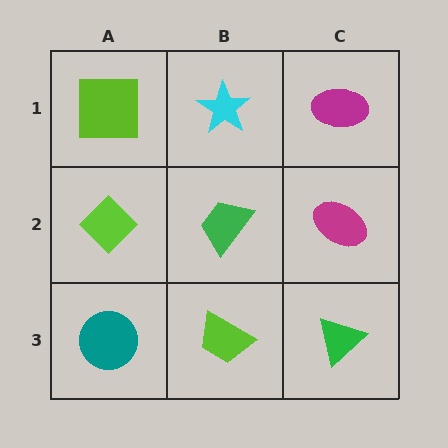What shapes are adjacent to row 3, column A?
A lime diamond (row 2, column A), a lime trapezoid (row 3, column B).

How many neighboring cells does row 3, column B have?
3.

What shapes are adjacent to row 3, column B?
A green trapezoid (row 2, column B), a teal circle (row 3, column A), a green triangle (row 3, column C).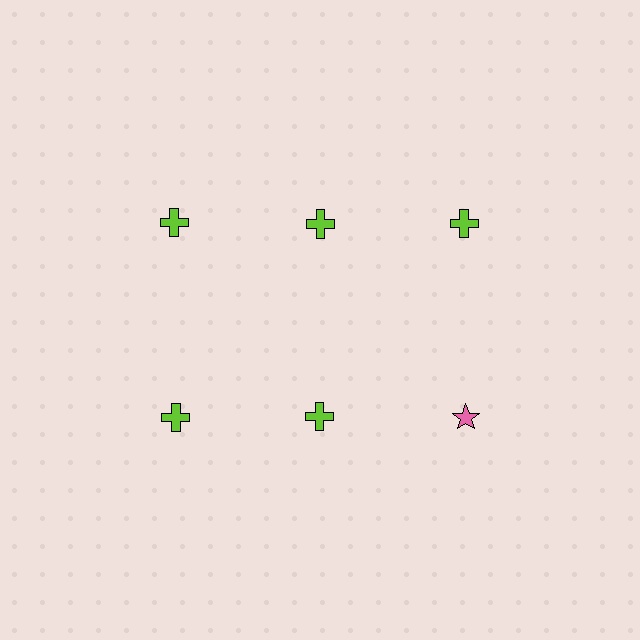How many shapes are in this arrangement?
There are 6 shapes arranged in a grid pattern.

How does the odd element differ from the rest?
It differs in both color (pink instead of lime) and shape (star instead of cross).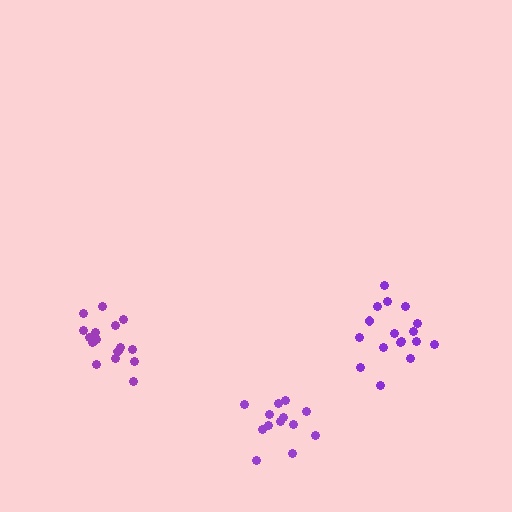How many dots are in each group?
Group 1: 17 dots, Group 2: 17 dots, Group 3: 13 dots (47 total).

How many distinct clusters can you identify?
There are 3 distinct clusters.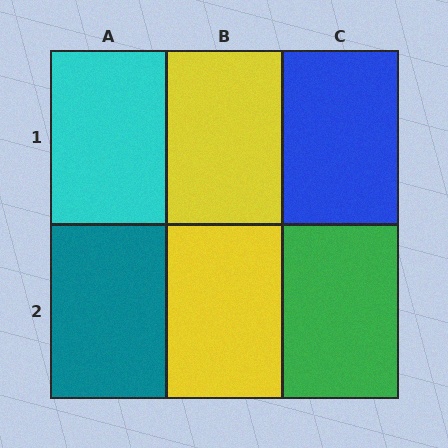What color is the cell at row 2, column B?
Yellow.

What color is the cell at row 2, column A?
Teal.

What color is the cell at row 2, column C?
Green.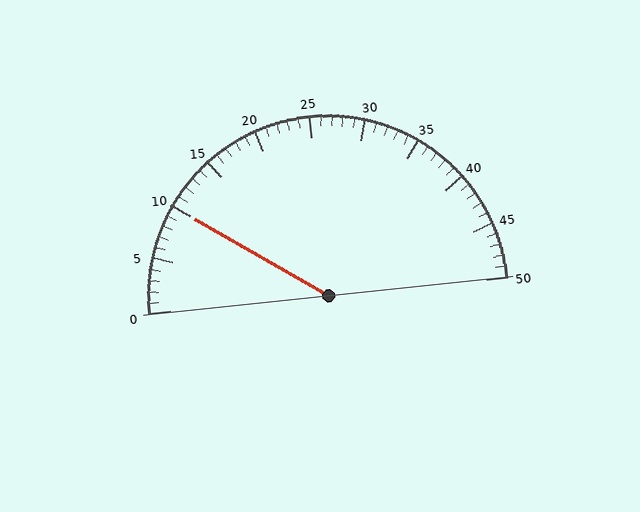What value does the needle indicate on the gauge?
The needle indicates approximately 10.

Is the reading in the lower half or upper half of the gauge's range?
The reading is in the lower half of the range (0 to 50).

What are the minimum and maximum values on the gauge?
The gauge ranges from 0 to 50.